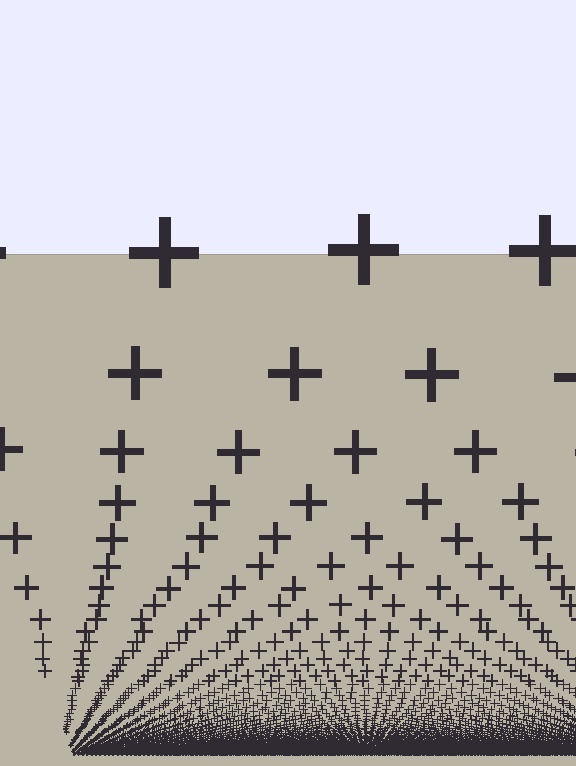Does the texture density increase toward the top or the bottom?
Density increases toward the bottom.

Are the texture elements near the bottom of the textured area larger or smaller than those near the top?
Smaller. The gradient is inverted — elements near the bottom are smaller and denser.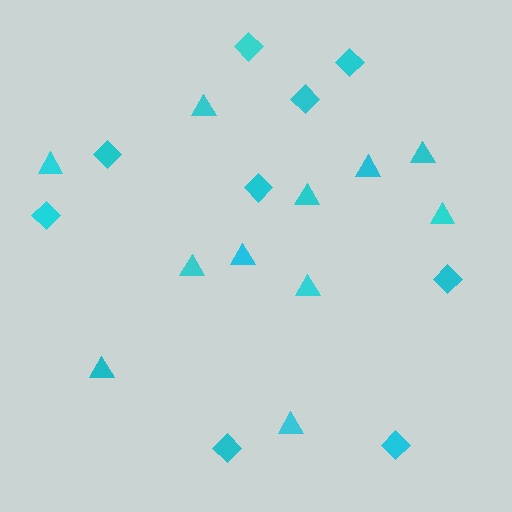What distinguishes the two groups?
There are 2 groups: one group of triangles (11) and one group of diamonds (9).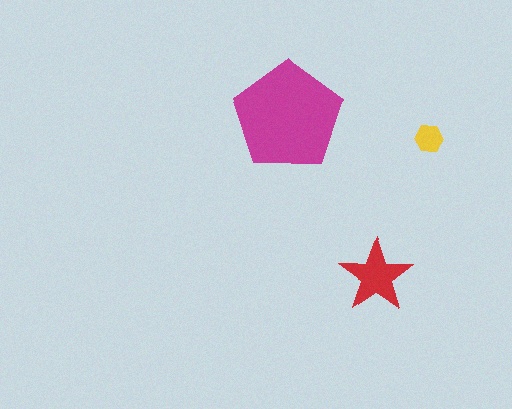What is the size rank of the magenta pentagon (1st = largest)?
1st.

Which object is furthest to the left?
The magenta pentagon is leftmost.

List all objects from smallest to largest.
The yellow hexagon, the red star, the magenta pentagon.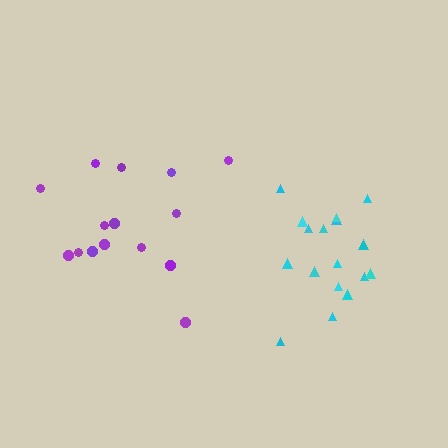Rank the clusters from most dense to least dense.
cyan, purple.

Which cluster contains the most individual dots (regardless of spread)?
Cyan (17).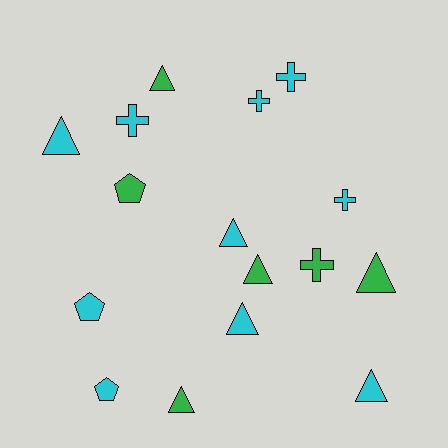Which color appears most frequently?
Cyan, with 10 objects.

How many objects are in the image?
There are 16 objects.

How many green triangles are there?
There are 4 green triangles.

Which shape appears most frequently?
Triangle, with 8 objects.